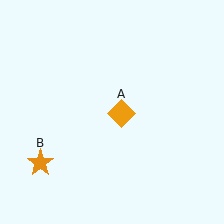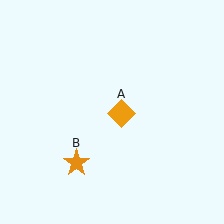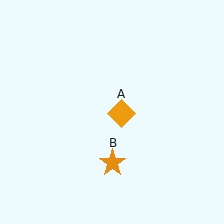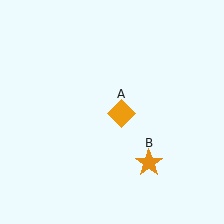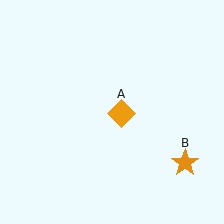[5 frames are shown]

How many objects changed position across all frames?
1 object changed position: orange star (object B).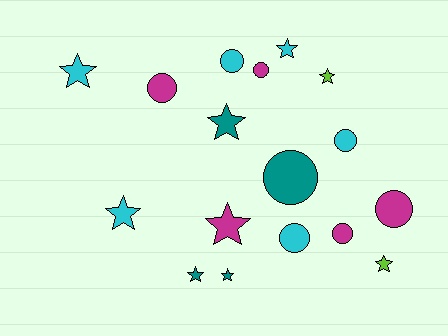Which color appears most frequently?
Cyan, with 6 objects.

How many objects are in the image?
There are 17 objects.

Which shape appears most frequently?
Star, with 9 objects.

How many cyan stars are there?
There are 3 cyan stars.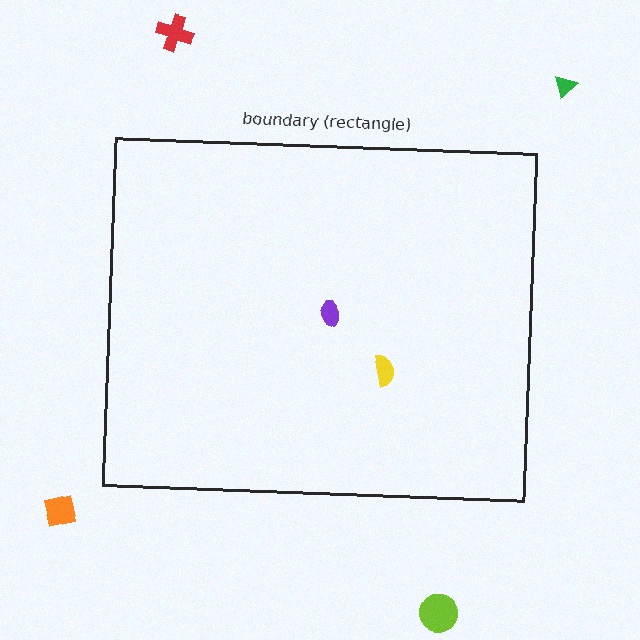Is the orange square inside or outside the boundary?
Outside.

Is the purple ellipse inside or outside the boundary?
Inside.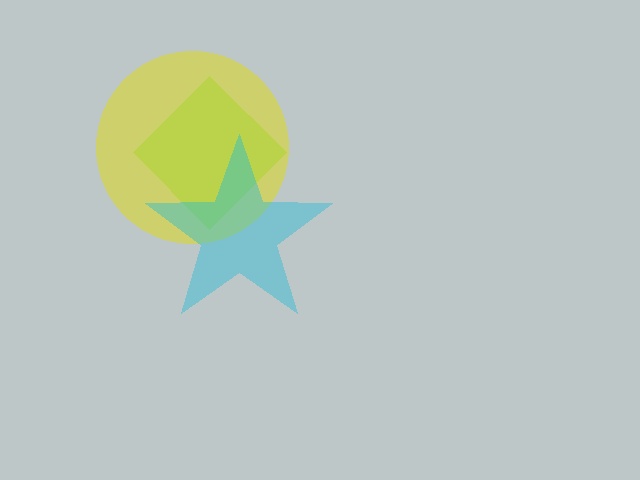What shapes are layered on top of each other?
The layered shapes are: a lime diamond, a yellow circle, a cyan star.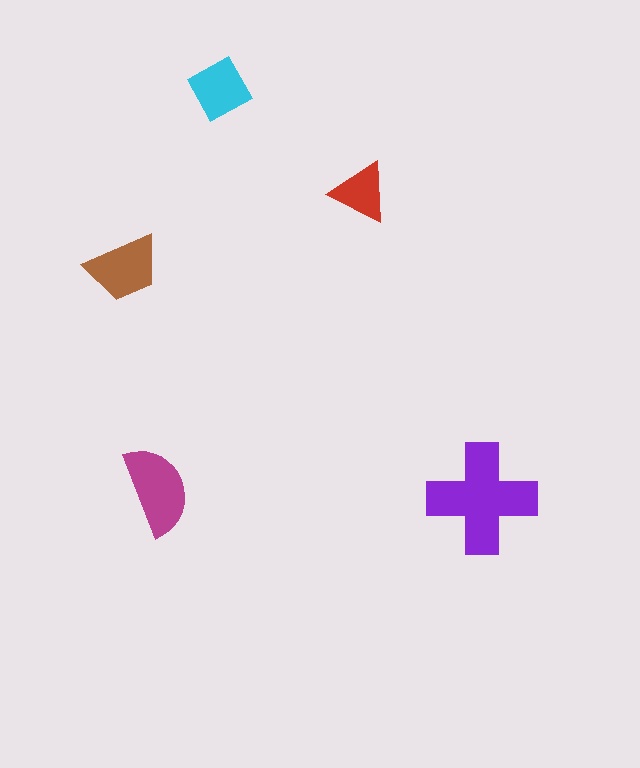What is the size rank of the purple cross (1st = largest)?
1st.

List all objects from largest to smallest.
The purple cross, the magenta semicircle, the brown trapezoid, the cyan diamond, the red triangle.